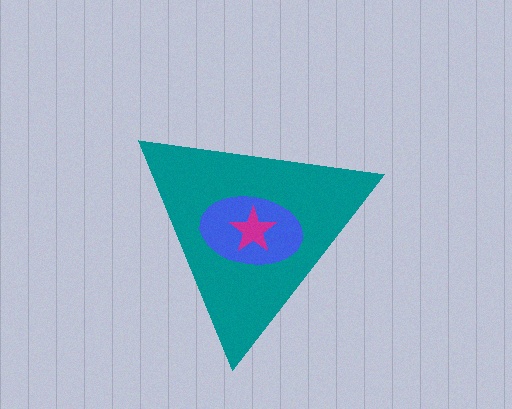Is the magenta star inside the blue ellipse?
Yes.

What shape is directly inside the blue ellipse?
The magenta star.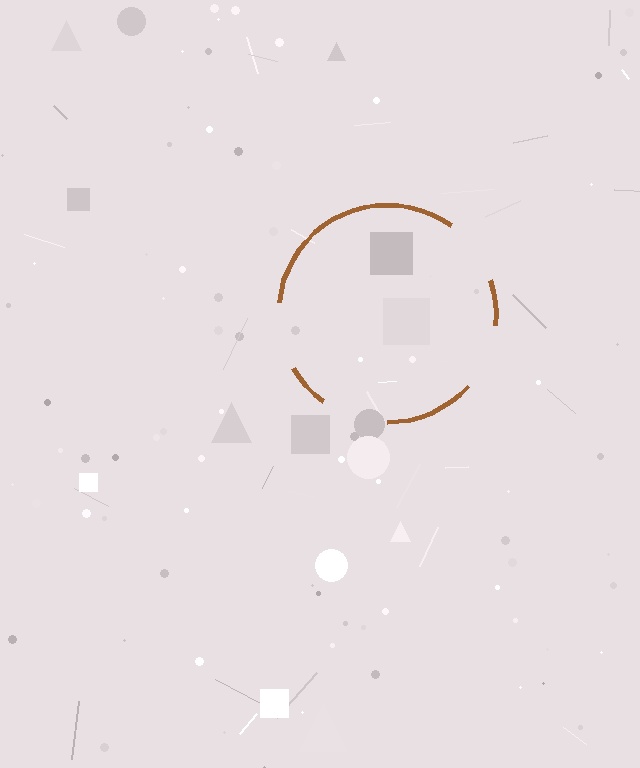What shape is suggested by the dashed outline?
The dashed outline suggests a circle.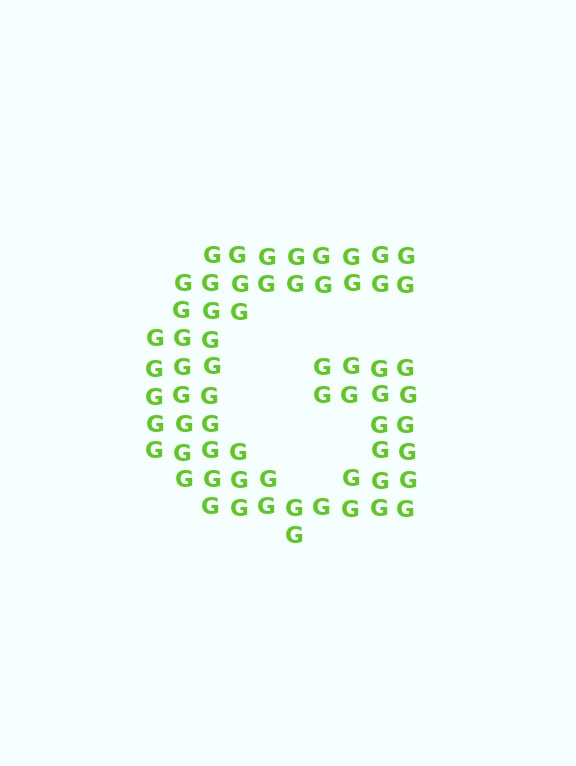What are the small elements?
The small elements are letter G's.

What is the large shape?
The large shape is the letter G.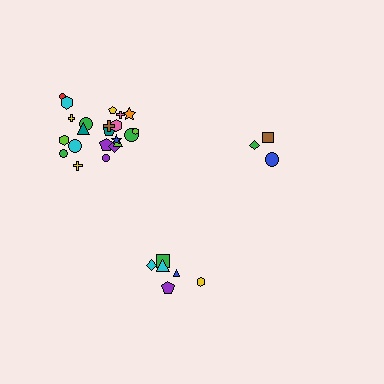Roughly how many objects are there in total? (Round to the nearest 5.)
Roughly 30 objects in total.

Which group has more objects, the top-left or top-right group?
The top-left group.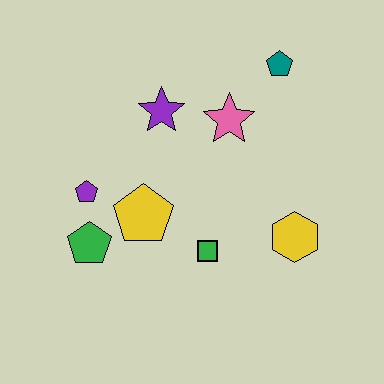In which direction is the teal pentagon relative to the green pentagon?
The teal pentagon is to the right of the green pentagon.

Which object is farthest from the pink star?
The green pentagon is farthest from the pink star.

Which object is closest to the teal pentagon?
The pink star is closest to the teal pentagon.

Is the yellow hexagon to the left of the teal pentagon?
No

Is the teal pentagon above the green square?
Yes